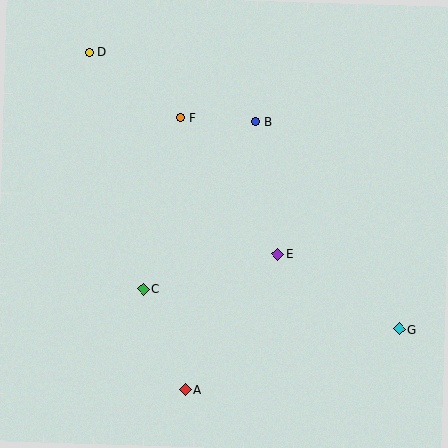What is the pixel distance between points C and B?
The distance between C and B is 201 pixels.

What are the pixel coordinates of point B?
Point B is at (256, 122).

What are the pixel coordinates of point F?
Point F is at (181, 118).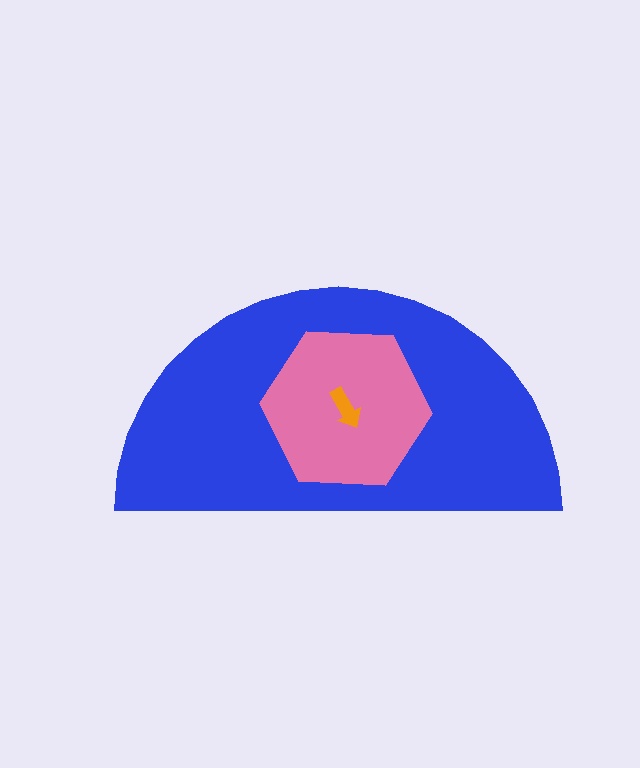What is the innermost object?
The orange arrow.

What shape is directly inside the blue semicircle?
The pink hexagon.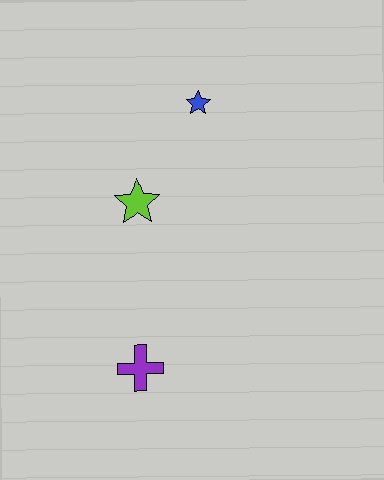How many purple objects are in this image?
There is 1 purple object.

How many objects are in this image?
There are 3 objects.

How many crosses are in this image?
There is 1 cross.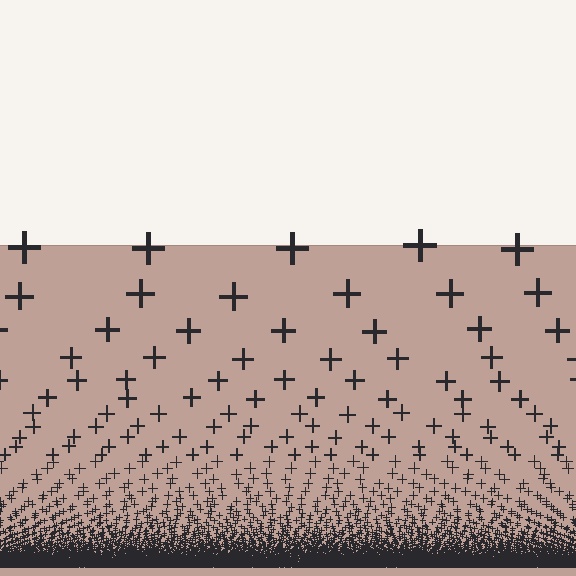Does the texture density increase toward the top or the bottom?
Density increases toward the bottom.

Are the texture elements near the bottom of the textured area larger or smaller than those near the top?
Smaller. The gradient is inverted — elements near the bottom are smaller and denser.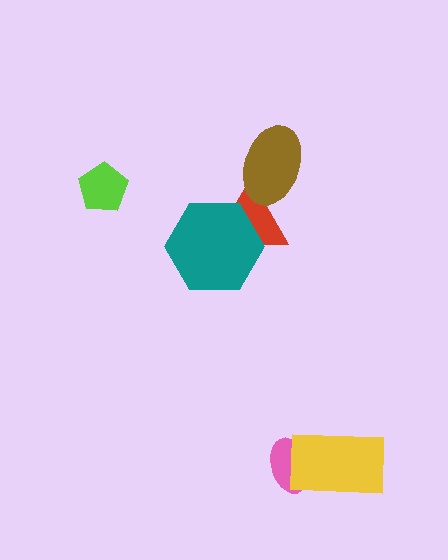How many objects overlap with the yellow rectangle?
1 object overlaps with the yellow rectangle.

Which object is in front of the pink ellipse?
The yellow rectangle is in front of the pink ellipse.